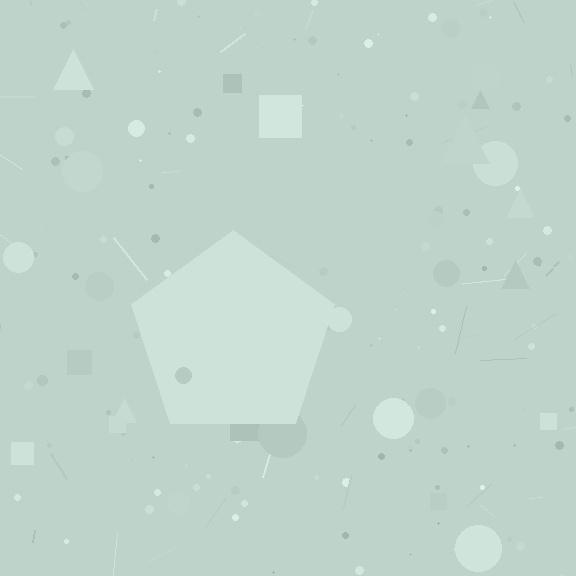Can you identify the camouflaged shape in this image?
The camouflaged shape is a pentagon.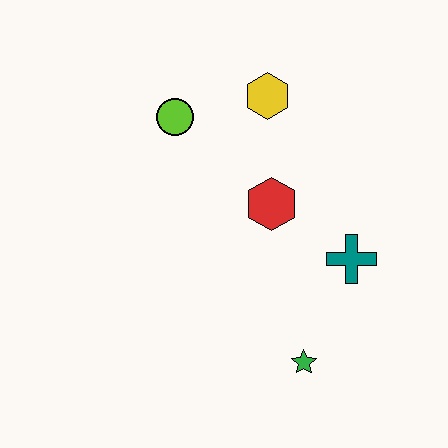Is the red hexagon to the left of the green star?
Yes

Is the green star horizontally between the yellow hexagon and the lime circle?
No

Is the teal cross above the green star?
Yes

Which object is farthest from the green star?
The lime circle is farthest from the green star.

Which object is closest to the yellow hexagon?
The lime circle is closest to the yellow hexagon.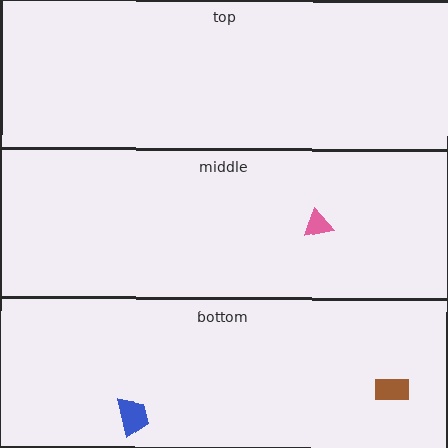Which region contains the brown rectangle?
The bottom region.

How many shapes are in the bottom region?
2.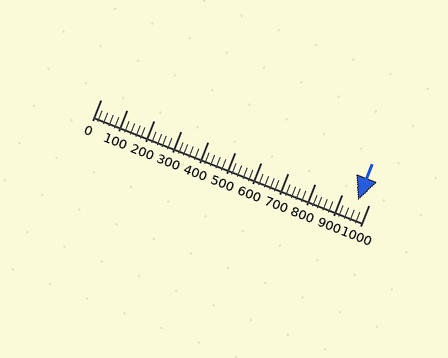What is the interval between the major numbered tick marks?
The major tick marks are spaced 100 units apart.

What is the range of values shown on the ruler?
The ruler shows values from 0 to 1000.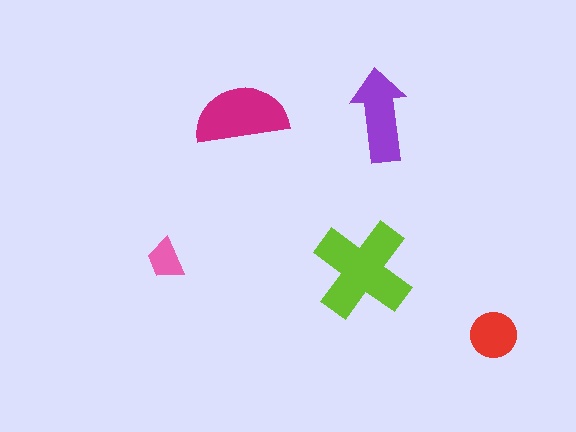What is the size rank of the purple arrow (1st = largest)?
3rd.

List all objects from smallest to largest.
The pink trapezoid, the red circle, the purple arrow, the magenta semicircle, the lime cross.